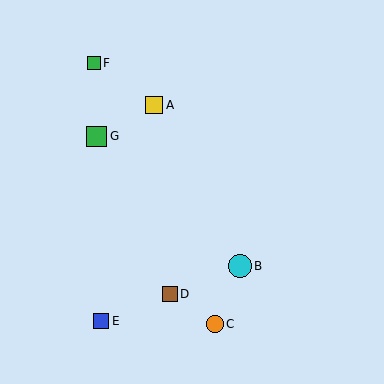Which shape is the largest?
The cyan circle (labeled B) is the largest.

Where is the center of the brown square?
The center of the brown square is at (170, 294).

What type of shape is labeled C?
Shape C is an orange circle.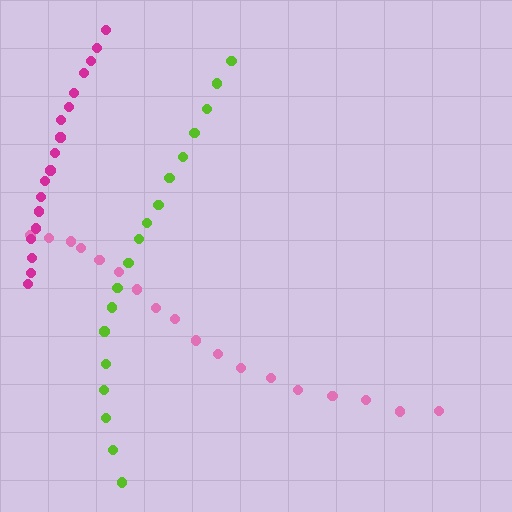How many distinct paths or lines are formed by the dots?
There are 3 distinct paths.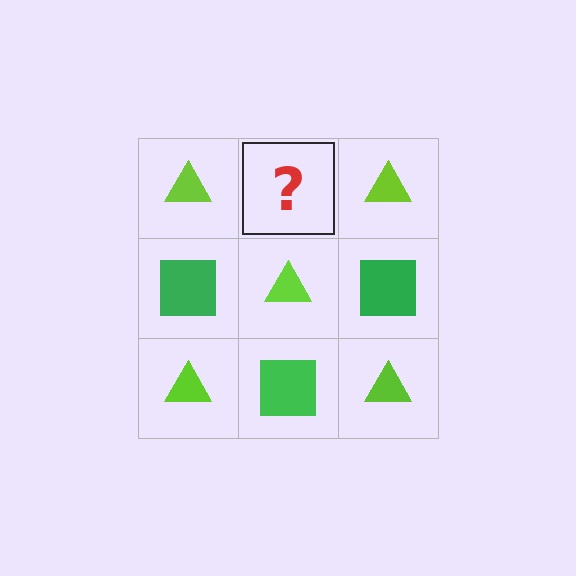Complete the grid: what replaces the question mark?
The question mark should be replaced with a green square.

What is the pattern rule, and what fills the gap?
The rule is that it alternates lime triangle and green square in a checkerboard pattern. The gap should be filled with a green square.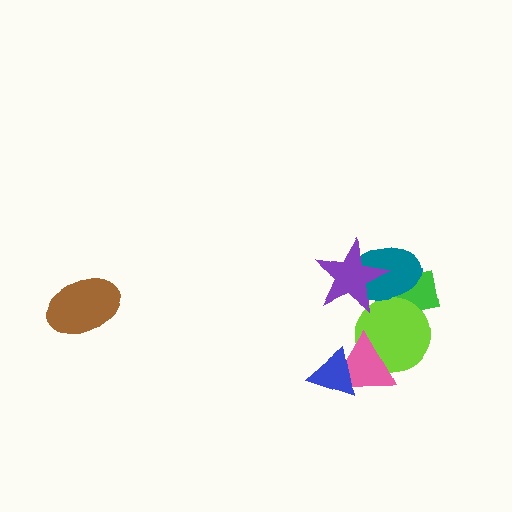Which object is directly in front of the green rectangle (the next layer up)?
The lime circle is directly in front of the green rectangle.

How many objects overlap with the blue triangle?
1 object overlaps with the blue triangle.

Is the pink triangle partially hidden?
Yes, it is partially covered by another shape.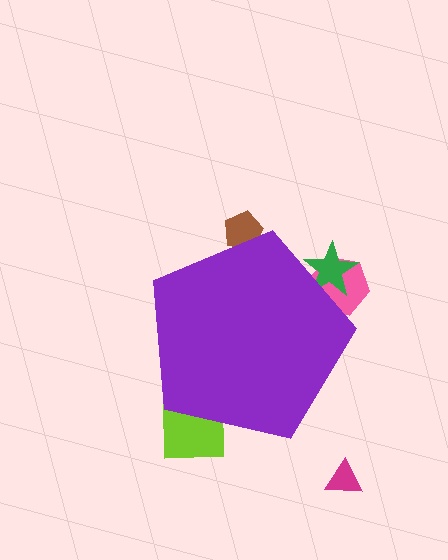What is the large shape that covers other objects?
A purple pentagon.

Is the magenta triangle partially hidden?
No, the magenta triangle is fully visible.